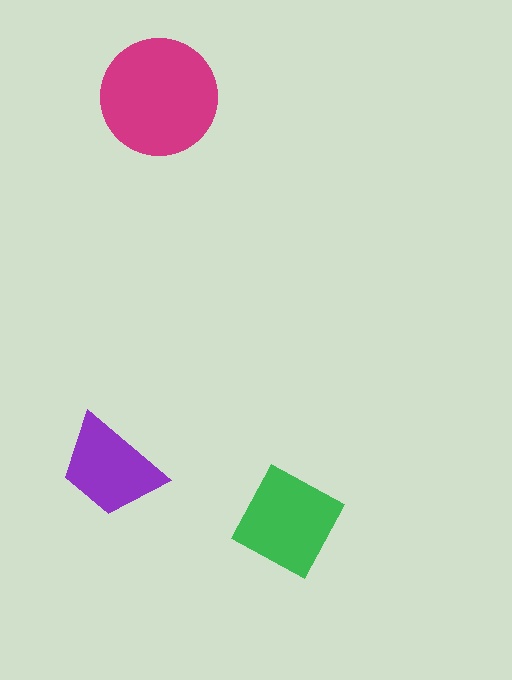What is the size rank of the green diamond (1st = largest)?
2nd.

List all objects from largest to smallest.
The magenta circle, the green diamond, the purple trapezoid.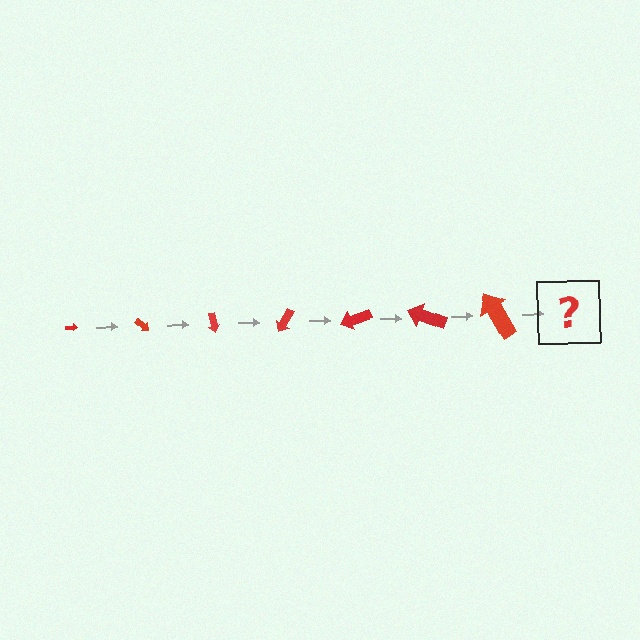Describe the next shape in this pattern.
It should be an arrow, larger than the previous one and rotated 280 degrees from the start.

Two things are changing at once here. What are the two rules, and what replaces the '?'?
The two rules are that the arrow grows larger each step and it rotates 40 degrees each step. The '?' should be an arrow, larger than the previous one and rotated 280 degrees from the start.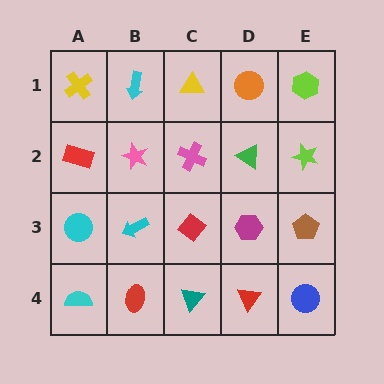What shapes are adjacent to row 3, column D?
A green triangle (row 2, column D), a red triangle (row 4, column D), a red diamond (row 3, column C), a brown pentagon (row 3, column E).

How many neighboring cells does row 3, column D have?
4.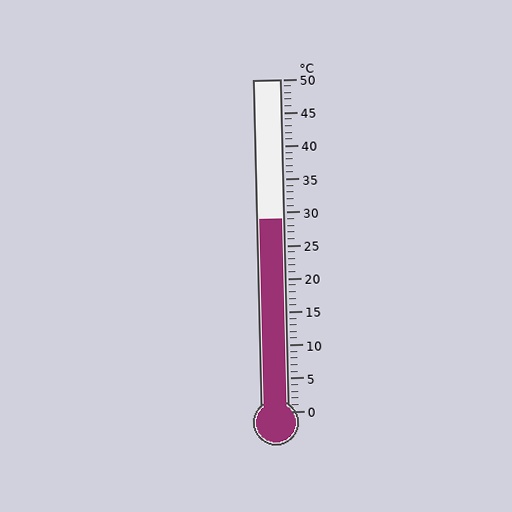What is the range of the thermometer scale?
The thermometer scale ranges from 0°C to 50°C.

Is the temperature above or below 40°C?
The temperature is below 40°C.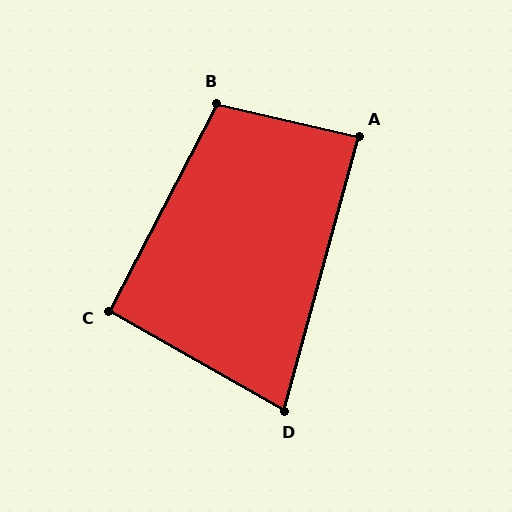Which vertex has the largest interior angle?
B, at approximately 104 degrees.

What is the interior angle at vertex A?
Approximately 88 degrees (approximately right).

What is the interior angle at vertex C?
Approximately 92 degrees (approximately right).